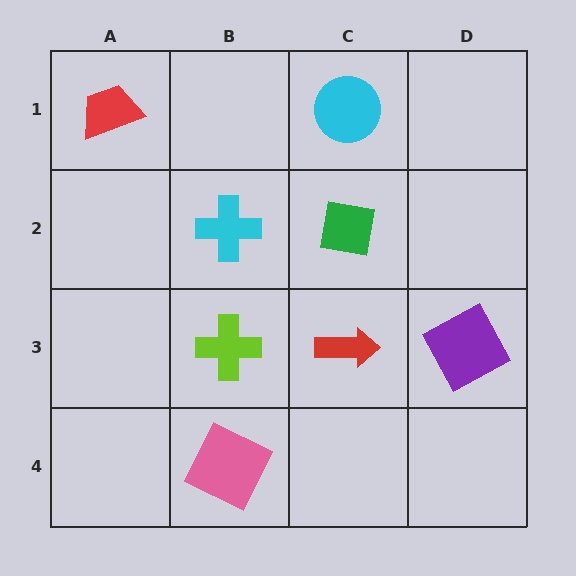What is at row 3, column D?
A purple square.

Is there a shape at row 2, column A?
No, that cell is empty.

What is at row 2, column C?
A green square.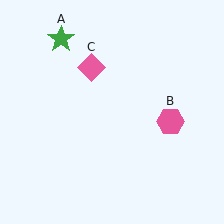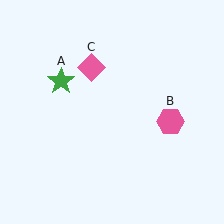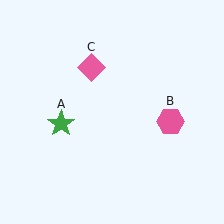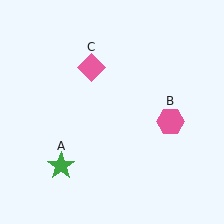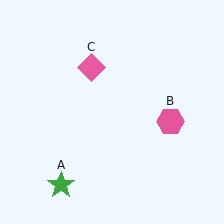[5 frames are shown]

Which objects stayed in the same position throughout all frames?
Pink hexagon (object B) and pink diamond (object C) remained stationary.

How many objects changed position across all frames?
1 object changed position: green star (object A).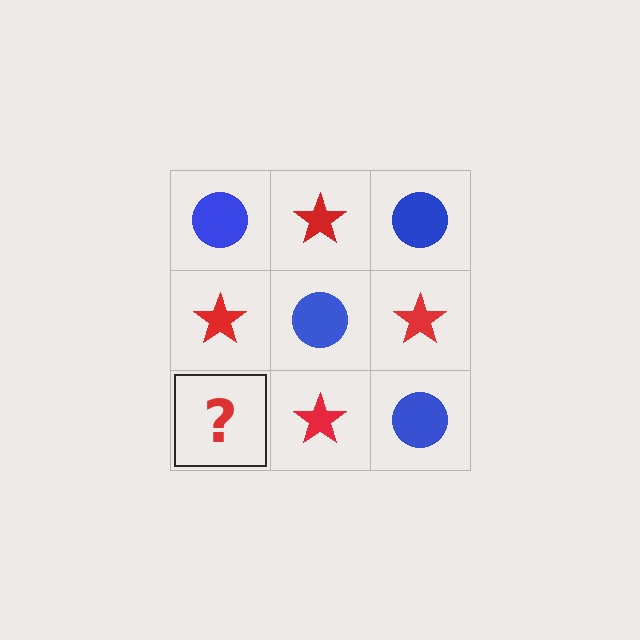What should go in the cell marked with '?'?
The missing cell should contain a blue circle.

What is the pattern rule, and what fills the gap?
The rule is that it alternates blue circle and red star in a checkerboard pattern. The gap should be filled with a blue circle.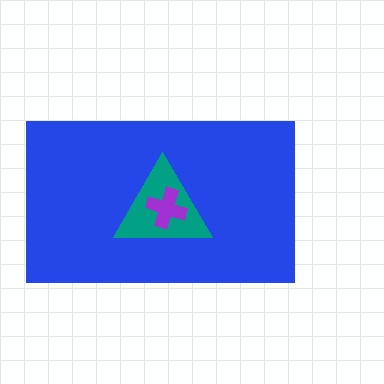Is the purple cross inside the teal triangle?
Yes.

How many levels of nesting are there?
3.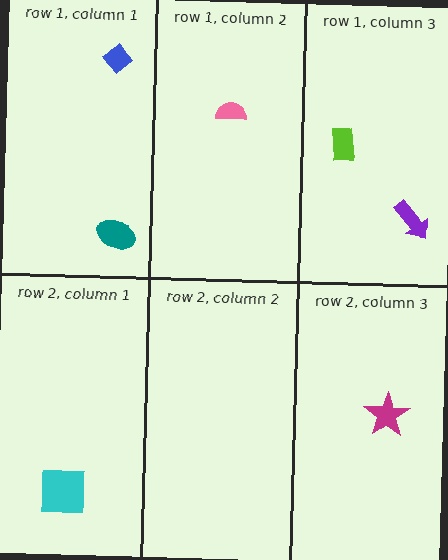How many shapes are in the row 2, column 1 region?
1.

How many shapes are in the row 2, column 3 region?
1.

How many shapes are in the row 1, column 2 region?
1.